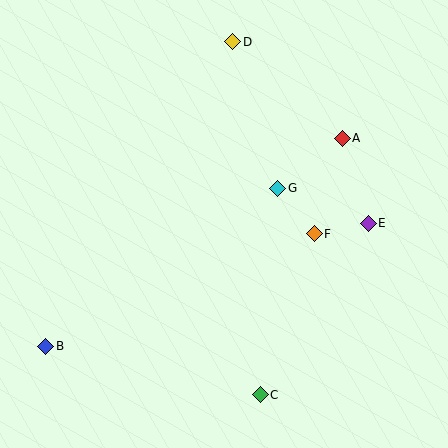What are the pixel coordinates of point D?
Point D is at (233, 42).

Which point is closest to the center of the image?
Point G at (278, 189) is closest to the center.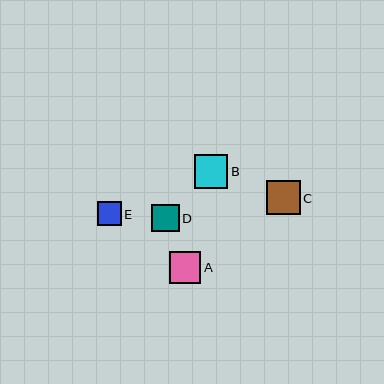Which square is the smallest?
Square E is the smallest with a size of approximately 24 pixels.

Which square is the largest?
Square B is the largest with a size of approximately 34 pixels.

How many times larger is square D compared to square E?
Square D is approximately 1.1 times the size of square E.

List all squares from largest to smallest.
From largest to smallest: B, C, A, D, E.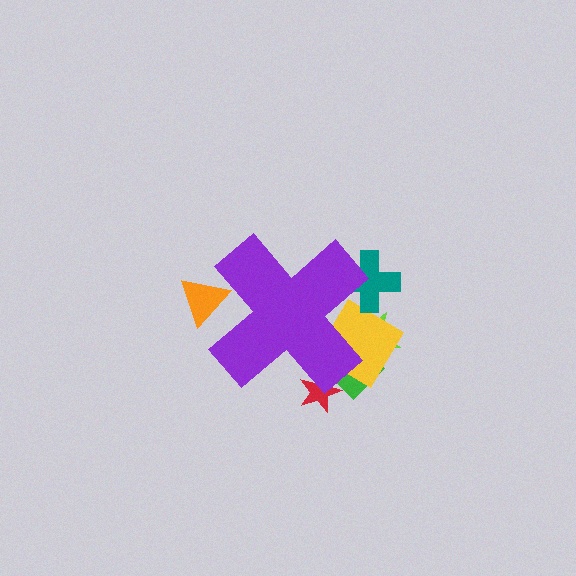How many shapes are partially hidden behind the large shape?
6 shapes are partially hidden.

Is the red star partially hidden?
Yes, the red star is partially hidden behind the purple cross.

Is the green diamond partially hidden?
Yes, the green diamond is partially hidden behind the purple cross.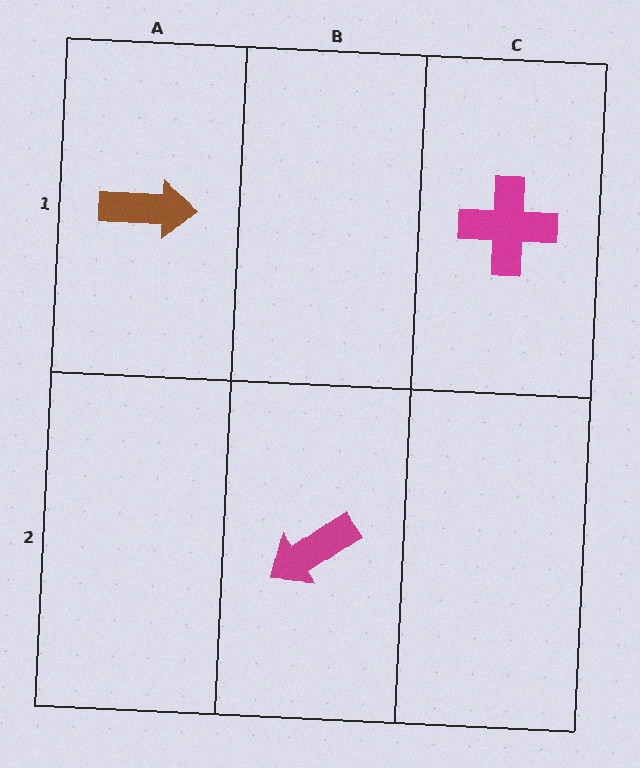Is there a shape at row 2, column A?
No, that cell is empty.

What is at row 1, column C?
A magenta cross.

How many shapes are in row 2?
1 shape.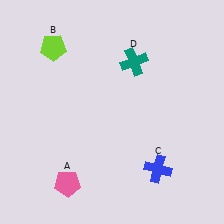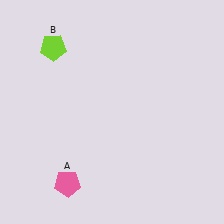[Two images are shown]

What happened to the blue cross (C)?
The blue cross (C) was removed in Image 2. It was in the bottom-right area of Image 1.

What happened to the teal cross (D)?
The teal cross (D) was removed in Image 2. It was in the top-right area of Image 1.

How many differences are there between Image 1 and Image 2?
There are 2 differences between the two images.